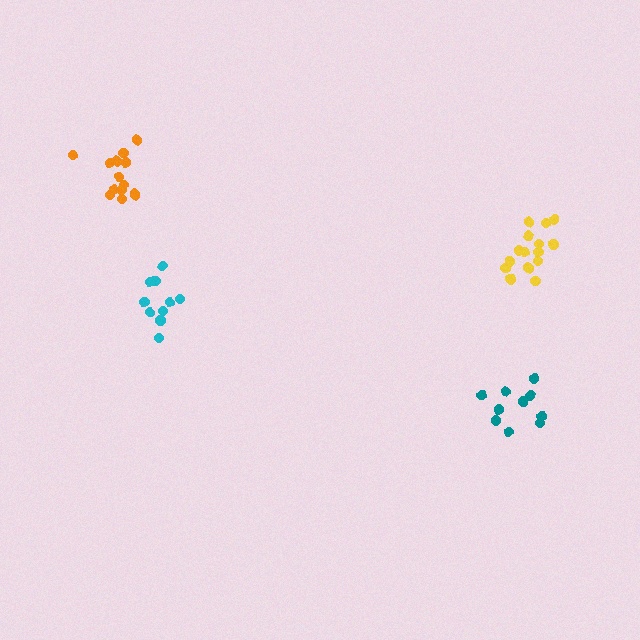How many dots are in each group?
Group 1: 15 dots, Group 2: 10 dots, Group 3: 10 dots, Group 4: 14 dots (49 total).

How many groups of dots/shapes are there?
There are 4 groups.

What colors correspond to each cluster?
The clusters are colored: yellow, teal, cyan, orange.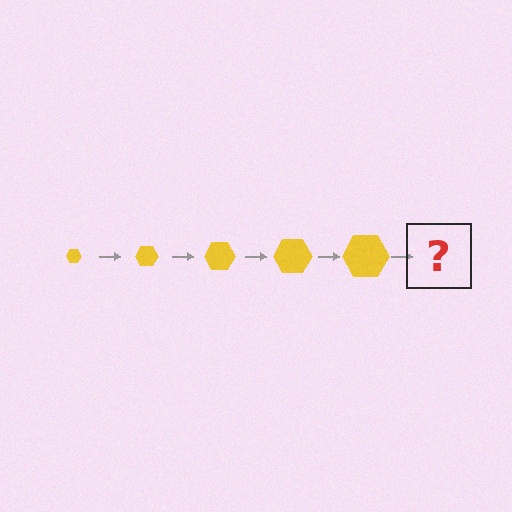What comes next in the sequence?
The next element should be a yellow hexagon, larger than the previous one.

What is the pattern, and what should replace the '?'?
The pattern is that the hexagon gets progressively larger each step. The '?' should be a yellow hexagon, larger than the previous one.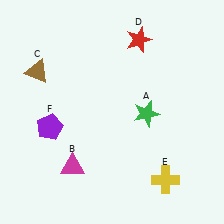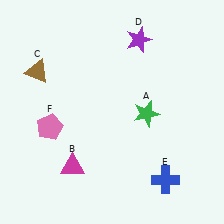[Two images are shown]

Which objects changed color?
D changed from red to purple. E changed from yellow to blue. F changed from purple to pink.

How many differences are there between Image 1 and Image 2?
There are 3 differences between the two images.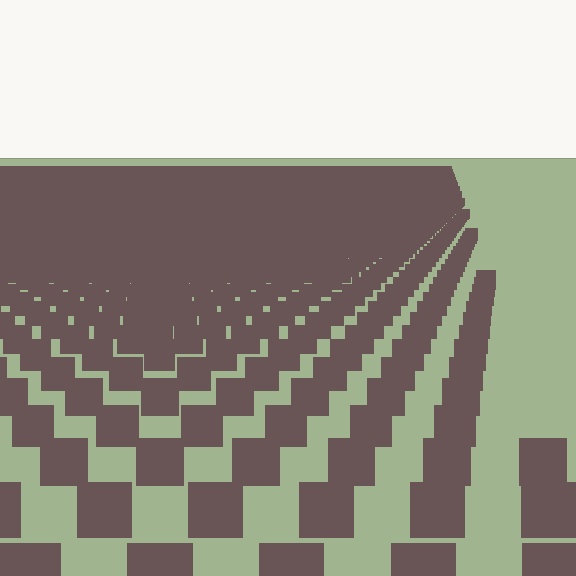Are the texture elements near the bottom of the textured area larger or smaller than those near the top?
Larger. Near the bottom, elements are closer to the viewer and appear at a bigger on-screen size.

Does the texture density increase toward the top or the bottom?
Density increases toward the top.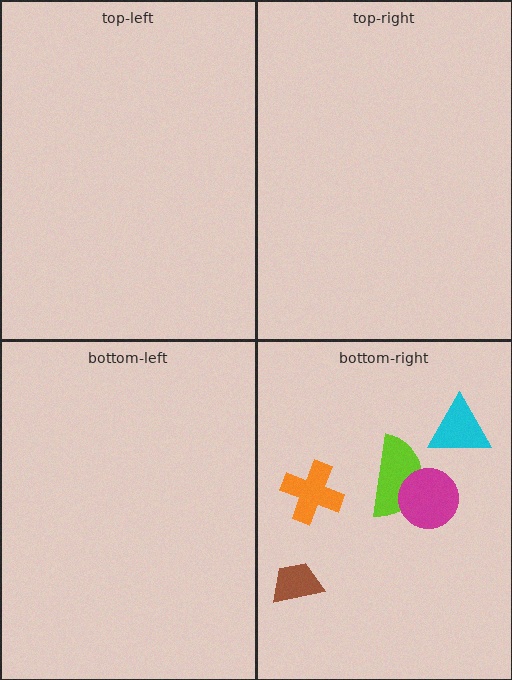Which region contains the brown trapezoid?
The bottom-right region.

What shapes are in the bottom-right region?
The orange cross, the lime semicircle, the cyan triangle, the brown trapezoid, the magenta circle.